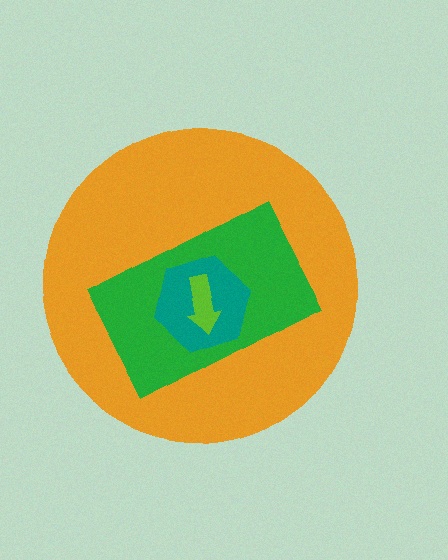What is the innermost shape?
The lime arrow.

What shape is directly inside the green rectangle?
The teal hexagon.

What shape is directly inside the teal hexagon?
The lime arrow.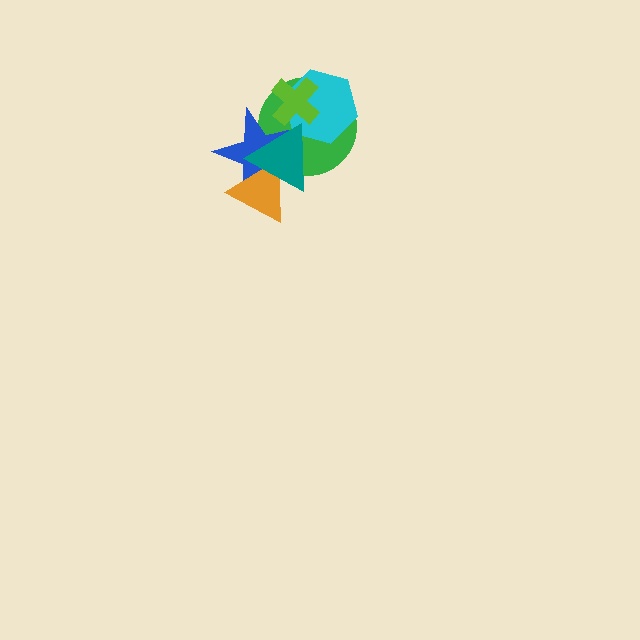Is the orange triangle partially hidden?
Yes, it is partially covered by another shape.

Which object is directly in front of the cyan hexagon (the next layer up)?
The lime cross is directly in front of the cyan hexagon.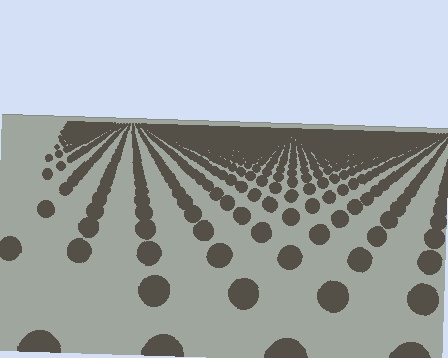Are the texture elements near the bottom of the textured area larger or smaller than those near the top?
Larger. Near the bottom, elements are closer to the viewer and appear at a bigger on-screen size.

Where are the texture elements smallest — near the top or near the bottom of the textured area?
Near the top.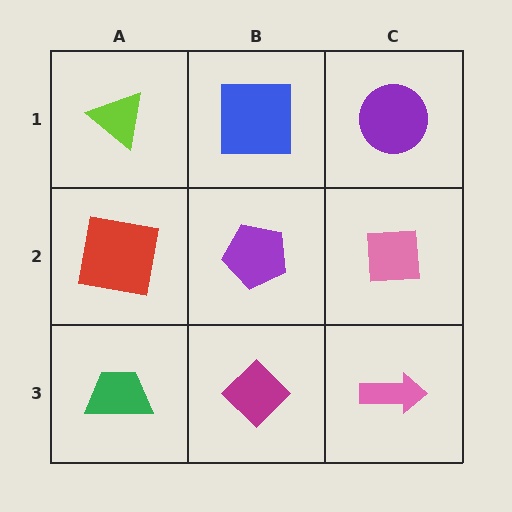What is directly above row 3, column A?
A red square.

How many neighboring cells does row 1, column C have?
2.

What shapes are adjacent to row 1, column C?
A pink square (row 2, column C), a blue square (row 1, column B).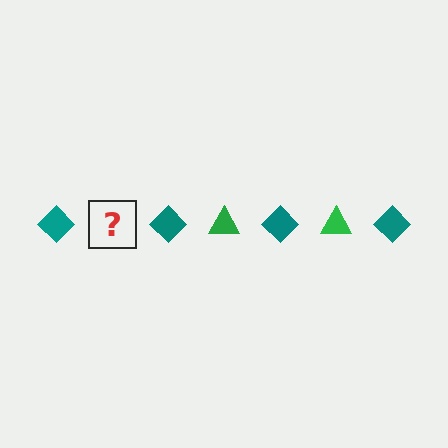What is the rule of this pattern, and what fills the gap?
The rule is that the pattern alternates between teal diamond and green triangle. The gap should be filled with a green triangle.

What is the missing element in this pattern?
The missing element is a green triangle.